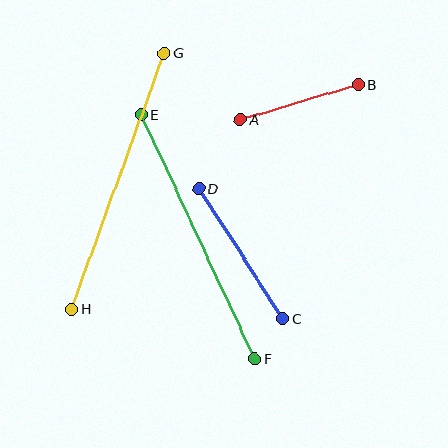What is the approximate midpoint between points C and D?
The midpoint is at approximately (241, 253) pixels.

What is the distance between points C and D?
The distance is approximately 155 pixels.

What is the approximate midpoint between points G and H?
The midpoint is at approximately (118, 181) pixels.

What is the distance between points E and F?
The distance is approximately 269 pixels.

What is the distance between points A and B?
The distance is approximately 123 pixels.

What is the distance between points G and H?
The distance is approximately 272 pixels.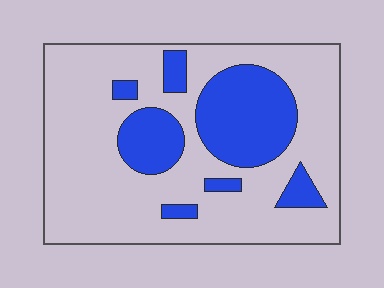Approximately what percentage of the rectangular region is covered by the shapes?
Approximately 25%.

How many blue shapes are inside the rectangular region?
7.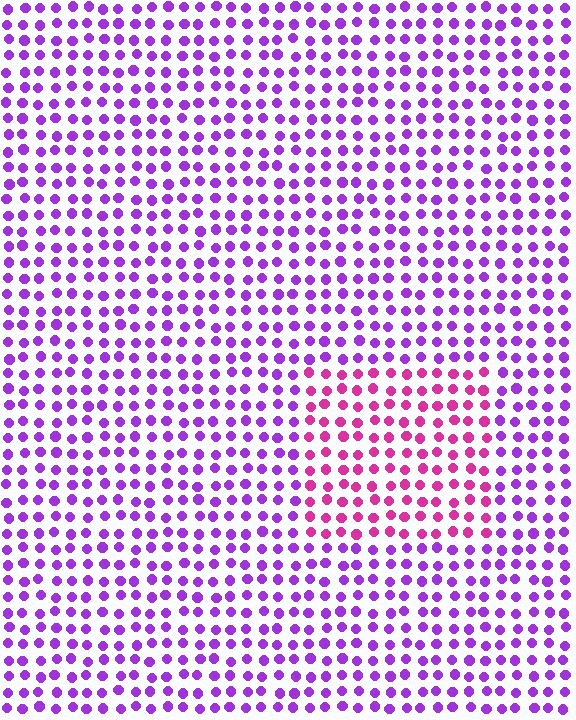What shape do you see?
I see a rectangle.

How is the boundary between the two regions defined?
The boundary is defined purely by a slight shift in hue (about 41 degrees). Spacing, size, and orientation are identical on both sides.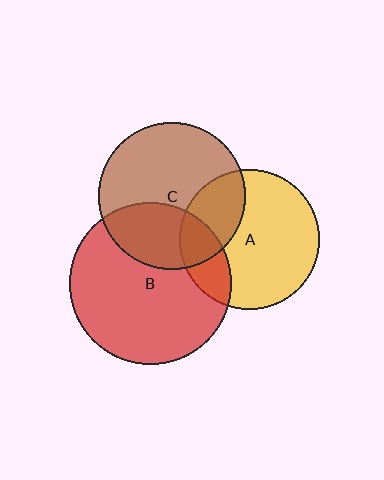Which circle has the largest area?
Circle B (red).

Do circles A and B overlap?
Yes.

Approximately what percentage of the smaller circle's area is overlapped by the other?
Approximately 20%.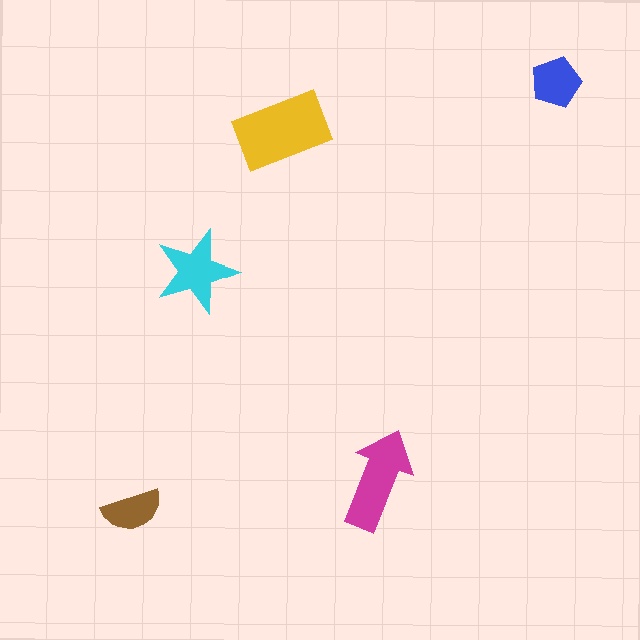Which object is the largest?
The yellow rectangle.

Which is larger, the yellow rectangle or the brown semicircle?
The yellow rectangle.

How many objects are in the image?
There are 5 objects in the image.